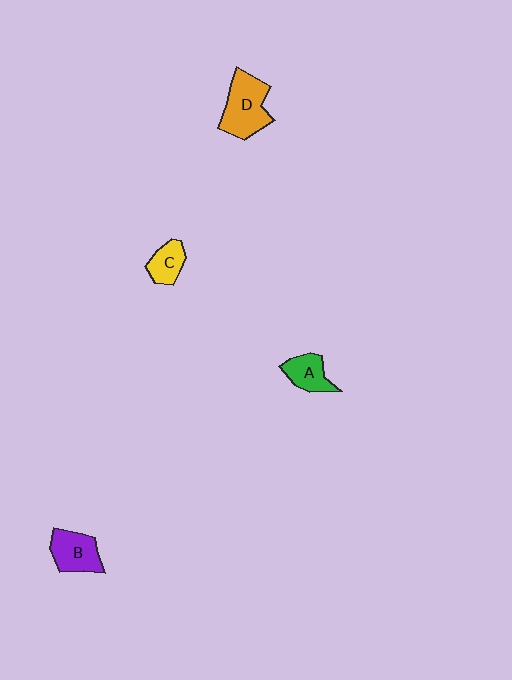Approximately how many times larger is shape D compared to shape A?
Approximately 1.8 times.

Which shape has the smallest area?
Shape C (yellow).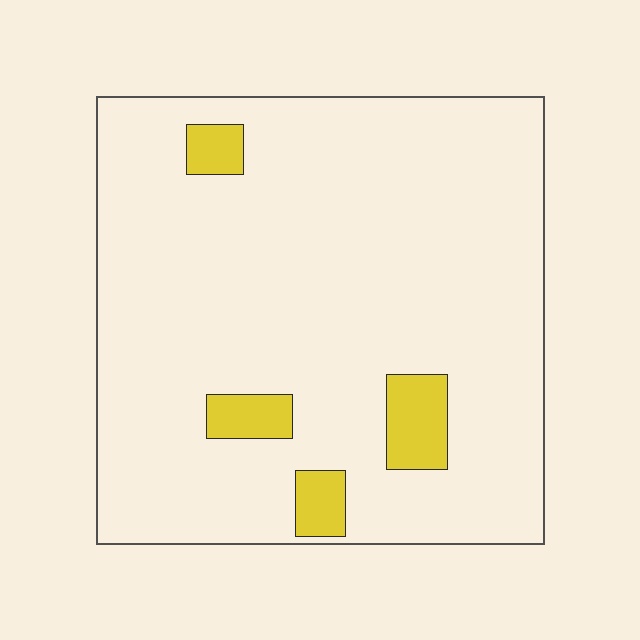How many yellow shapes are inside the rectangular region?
4.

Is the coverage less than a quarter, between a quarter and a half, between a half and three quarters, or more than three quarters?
Less than a quarter.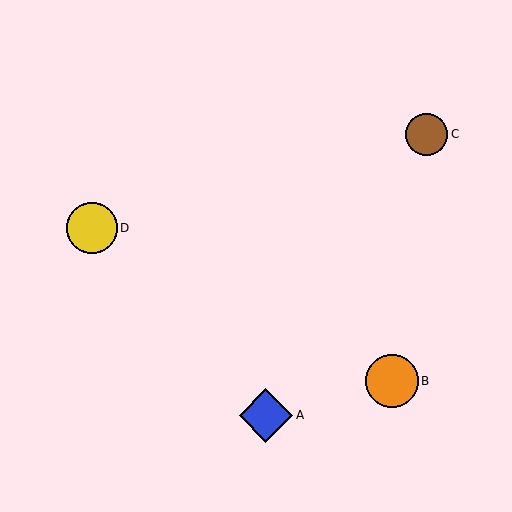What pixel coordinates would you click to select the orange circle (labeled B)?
Click at (392, 381) to select the orange circle B.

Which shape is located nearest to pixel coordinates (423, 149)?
The brown circle (labeled C) at (427, 134) is nearest to that location.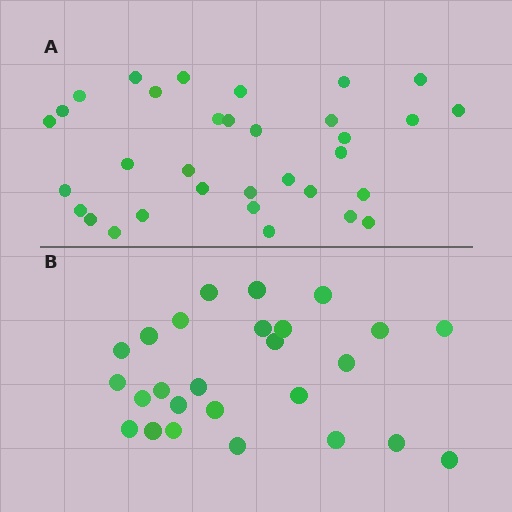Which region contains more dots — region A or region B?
Region A (the top region) has more dots.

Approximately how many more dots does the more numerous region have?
Region A has roughly 8 or so more dots than region B.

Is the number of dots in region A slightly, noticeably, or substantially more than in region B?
Region A has noticeably more, but not dramatically so. The ratio is roughly 1.3 to 1.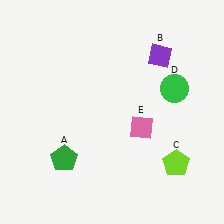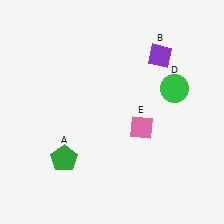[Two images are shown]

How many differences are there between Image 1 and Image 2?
There is 1 difference between the two images.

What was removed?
The lime pentagon (C) was removed in Image 2.